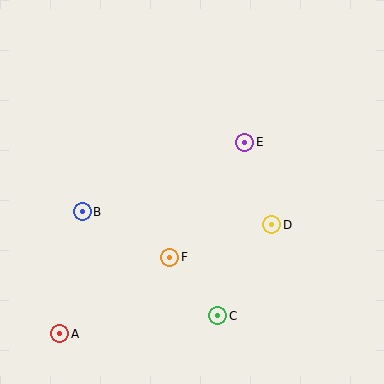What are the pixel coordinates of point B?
Point B is at (82, 212).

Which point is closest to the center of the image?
Point F at (170, 257) is closest to the center.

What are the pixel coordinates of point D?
Point D is at (272, 225).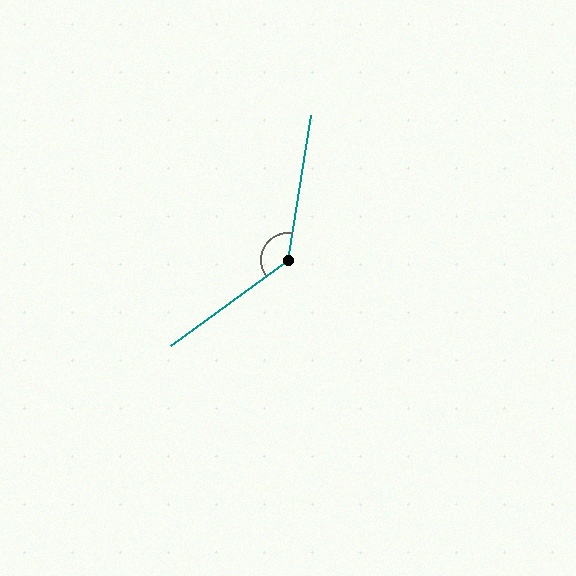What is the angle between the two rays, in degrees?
Approximately 135 degrees.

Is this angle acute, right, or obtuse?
It is obtuse.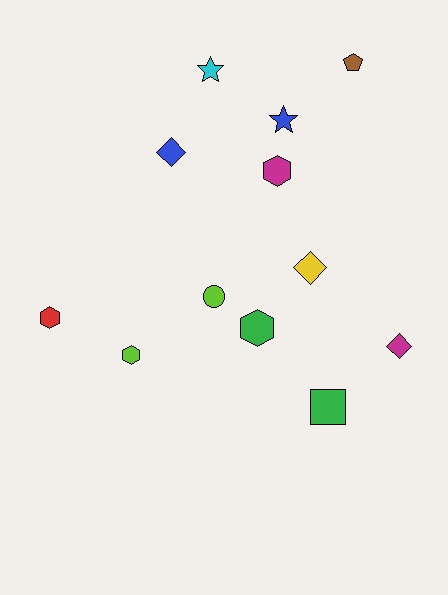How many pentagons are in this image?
There is 1 pentagon.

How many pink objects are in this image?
There are no pink objects.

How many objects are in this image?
There are 12 objects.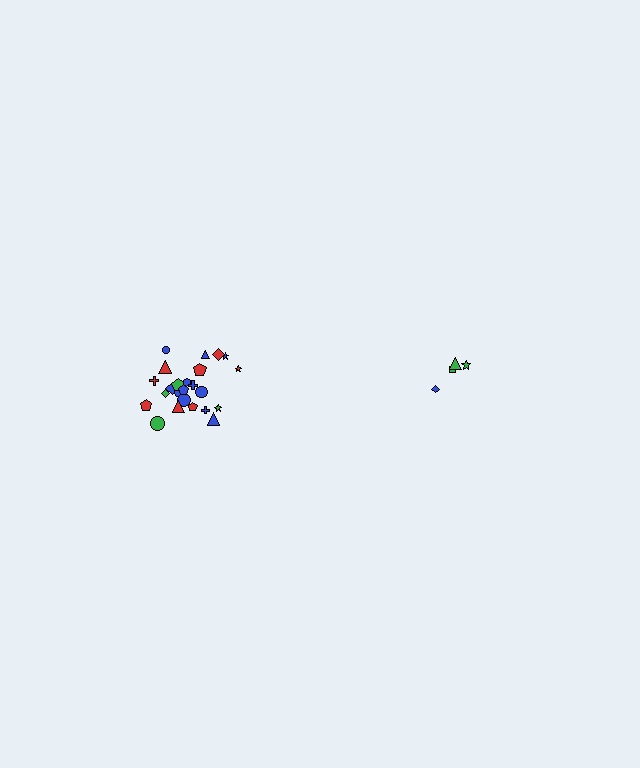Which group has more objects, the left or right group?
The left group.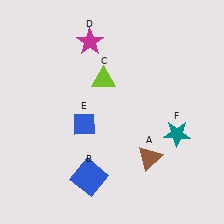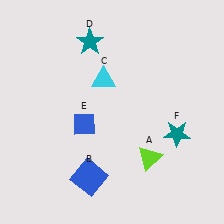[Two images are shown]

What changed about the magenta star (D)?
In Image 1, D is magenta. In Image 2, it changed to teal.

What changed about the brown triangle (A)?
In Image 1, A is brown. In Image 2, it changed to lime.